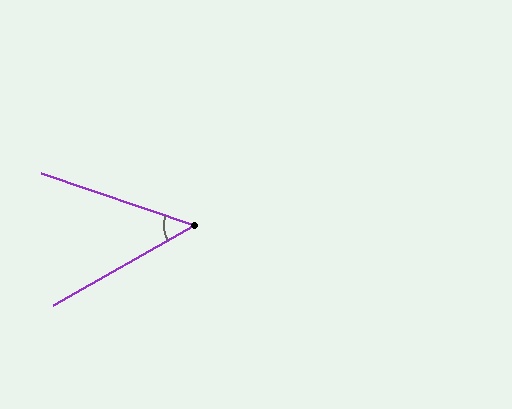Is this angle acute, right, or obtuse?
It is acute.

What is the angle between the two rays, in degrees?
Approximately 48 degrees.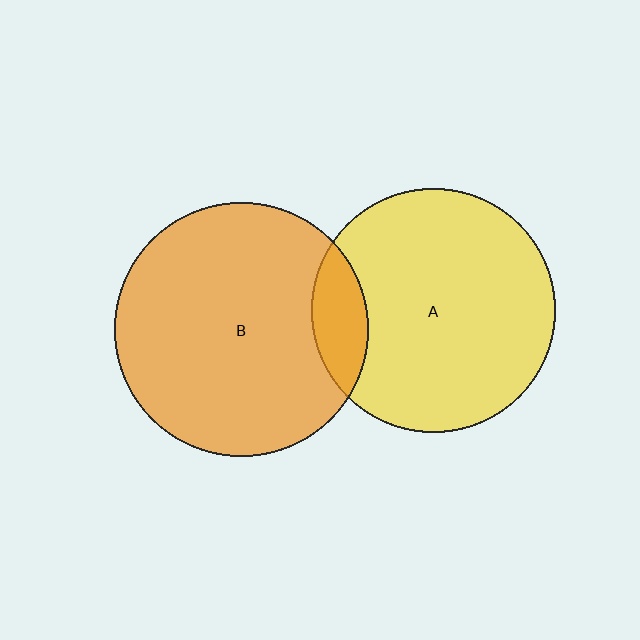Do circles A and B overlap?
Yes.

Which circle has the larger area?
Circle B (orange).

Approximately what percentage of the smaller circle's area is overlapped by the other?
Approximately 15%.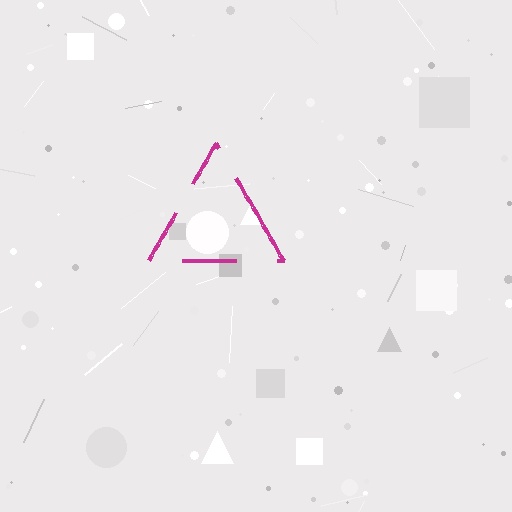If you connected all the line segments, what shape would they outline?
They would outline a triangle.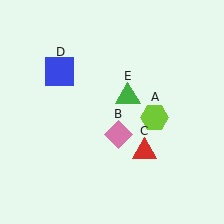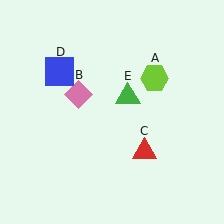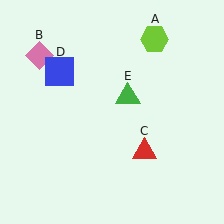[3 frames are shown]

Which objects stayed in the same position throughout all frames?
Red triangle (object C) and blue square (object D) and green triangle (object E) remained stationary.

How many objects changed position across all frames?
2 objects changed position: lime hexagon (object A), pink diamond (object B).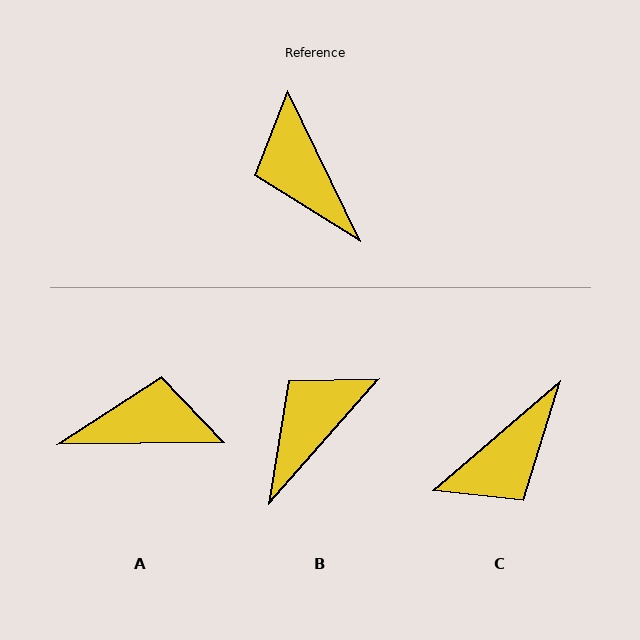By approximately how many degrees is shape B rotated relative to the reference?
Approximately 67 degrees clockwise.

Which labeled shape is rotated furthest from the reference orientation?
A, about 115 degrees away.